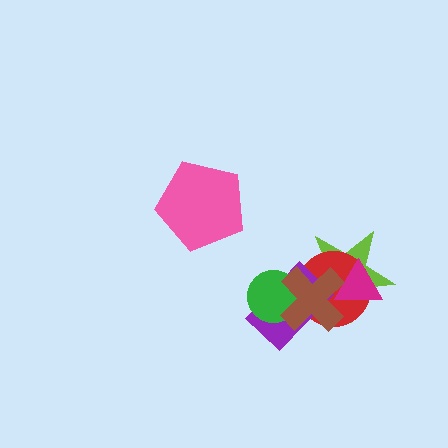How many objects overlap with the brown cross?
5 objects overlap with the brown cross.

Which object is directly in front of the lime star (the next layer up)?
The red circle is directly in front of the lime star.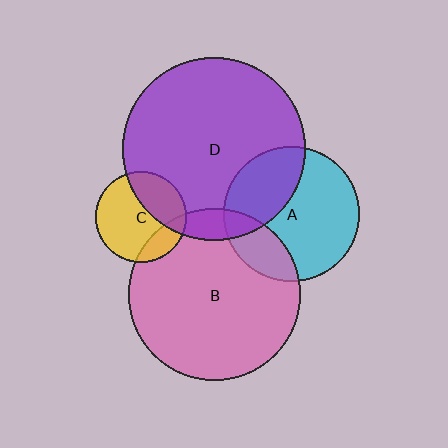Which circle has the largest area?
Circle D (purple).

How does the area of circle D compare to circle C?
Approximately 4.0 times.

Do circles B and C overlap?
Yes.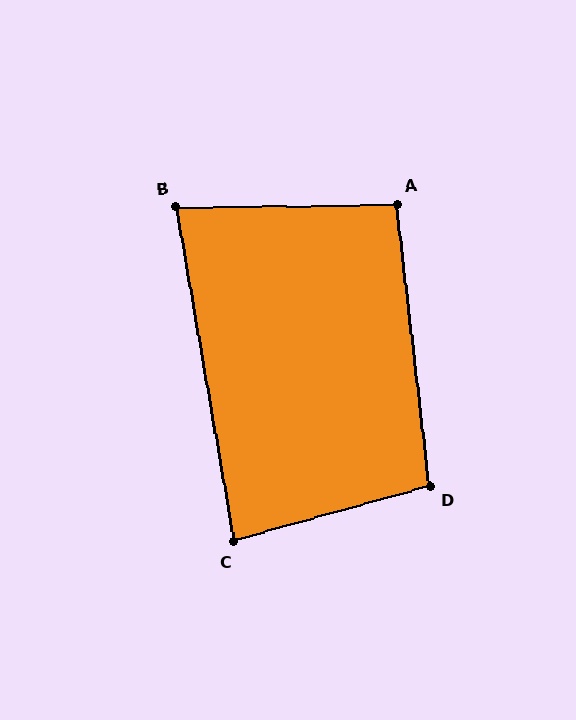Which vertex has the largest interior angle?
D, at approximately 99 degrees.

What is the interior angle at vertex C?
Approximately 84 degrees (acute).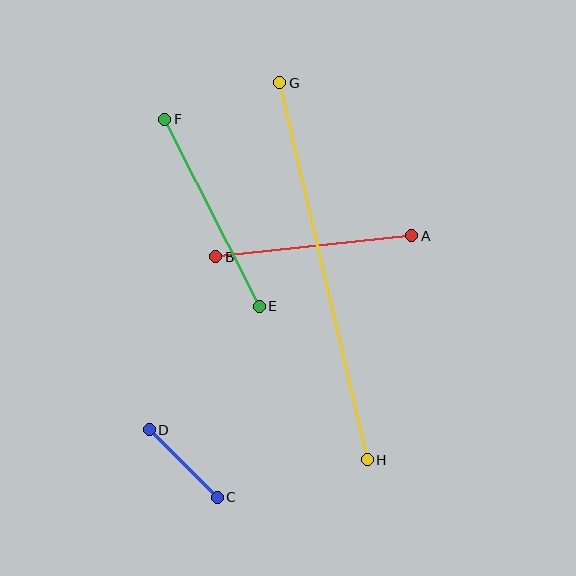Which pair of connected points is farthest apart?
Points G and H are farthest apart.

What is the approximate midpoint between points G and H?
The midpoint is at approximately (324, 271) pixels.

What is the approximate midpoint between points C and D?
The midpoint is at approximately (183, 463) pixels.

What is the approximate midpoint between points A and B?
The midpoint is at approximately (314, 246) pixels.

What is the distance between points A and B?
The distance is approximately 197 pixels.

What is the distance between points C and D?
The distance is approximately 96 pixels.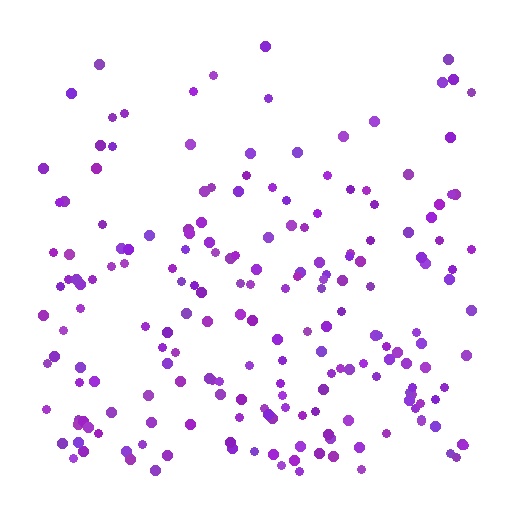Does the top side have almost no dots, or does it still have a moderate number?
Still a moderate number, just noticeably fewer than the bottom.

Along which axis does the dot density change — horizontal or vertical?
Vertical.